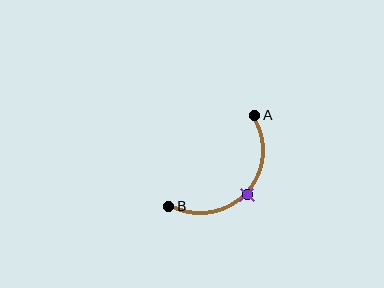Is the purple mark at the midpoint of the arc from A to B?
Yes. The purple mark lies on the arc at equal arc-length from both A and B — it is the arc midpoint.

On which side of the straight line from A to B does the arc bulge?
The arc bulges below and to the right of the straight line connecting A and B.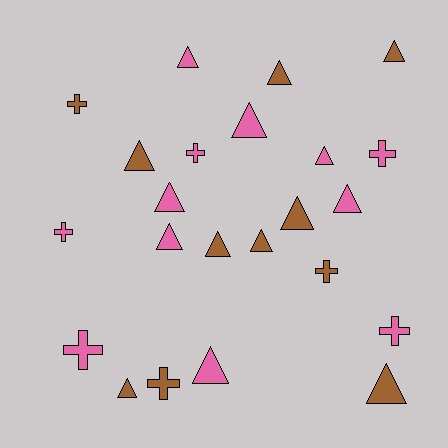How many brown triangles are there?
There are 8 brown triangles.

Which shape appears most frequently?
Triangle, with 15 objects.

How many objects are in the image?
There are 23 objects.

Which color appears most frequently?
Pink, with 12 objects.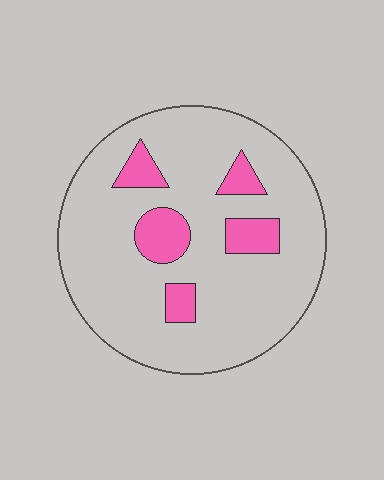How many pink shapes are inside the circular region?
5.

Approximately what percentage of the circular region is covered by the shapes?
Approximately 15%.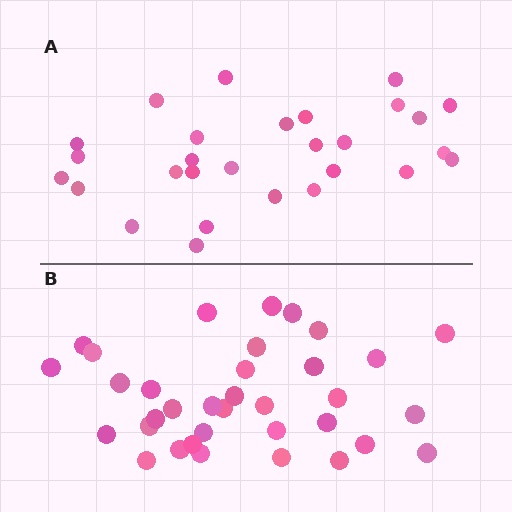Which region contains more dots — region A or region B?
Region B (the bottom region) has more dots.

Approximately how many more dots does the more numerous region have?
Region B has roughly 8 or so more dots than region A.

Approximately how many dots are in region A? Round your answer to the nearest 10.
About 30 dots. (The exact count is 28, which rounds to 30.)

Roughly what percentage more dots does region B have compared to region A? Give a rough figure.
About 25% more.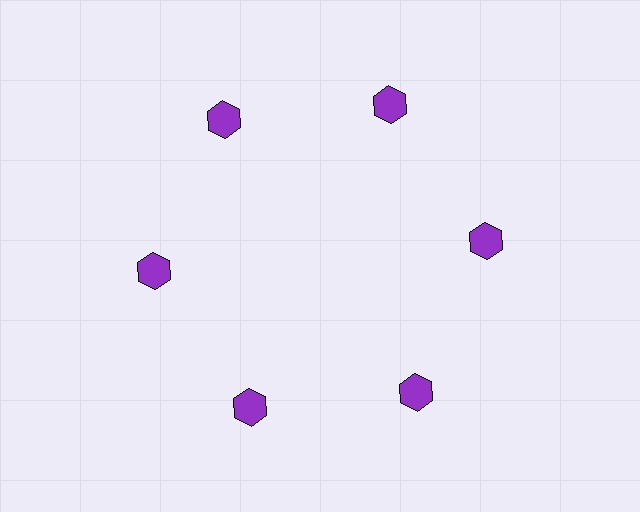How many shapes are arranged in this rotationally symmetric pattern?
There are 6 shapes, arranged in 6 groups of 1.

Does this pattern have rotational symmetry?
Yes, this pattern has 6-fold rotational symmetry. It looks the same after rotating 60 degrees around the center.